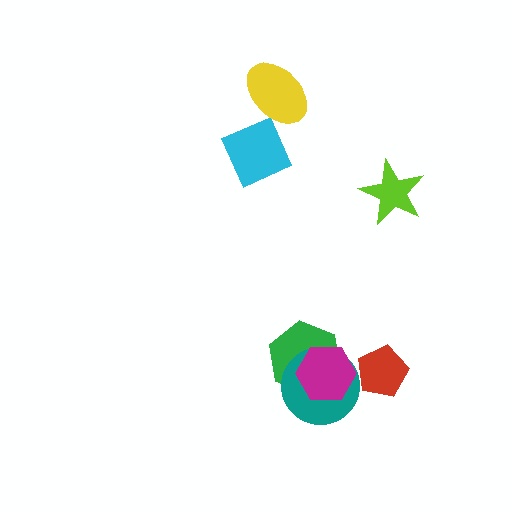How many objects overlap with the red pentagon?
0 objects overlap with the red pentagon.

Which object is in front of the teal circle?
The magenta hexagon is in front of the teal circle.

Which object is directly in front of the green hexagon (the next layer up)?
The teal circle is directly in front of the green hexagon.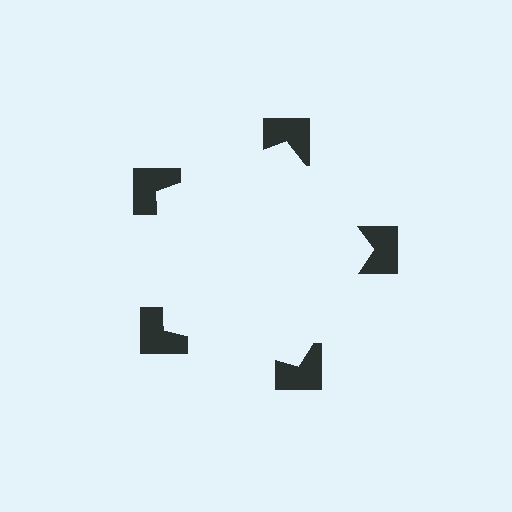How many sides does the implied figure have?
5 sides.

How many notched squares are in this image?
There are 5 — one at each vertex of the illusory pentagon.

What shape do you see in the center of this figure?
An illusory pentagon — its edges are inferred from the aligned wedge cuts in the notched squares, not physically drawn.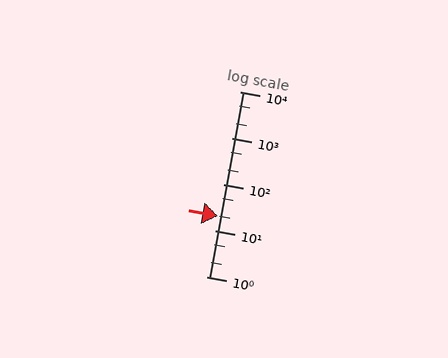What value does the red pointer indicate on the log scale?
The pointer indicates approximately 20.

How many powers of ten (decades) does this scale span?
The scale spans 4 decades, from 1 to 10000.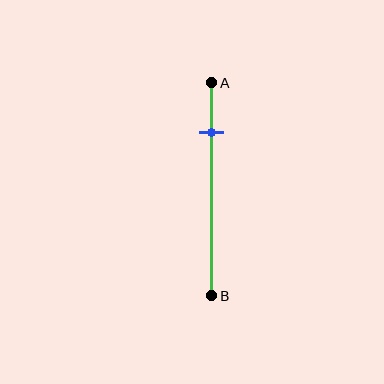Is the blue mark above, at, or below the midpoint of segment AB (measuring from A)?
The blue mark is above the midpoint of segment AB.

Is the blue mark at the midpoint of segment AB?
No, the mark is at about 25% from A, not at the 50% midpoint.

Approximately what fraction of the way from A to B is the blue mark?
The blue mark is approximately 25% of the way from A to B.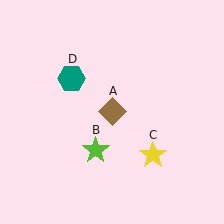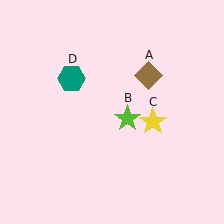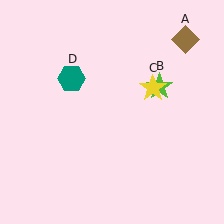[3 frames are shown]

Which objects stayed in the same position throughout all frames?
Teal hexagon (object D) remained stationary.